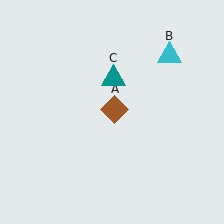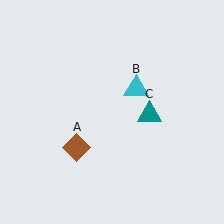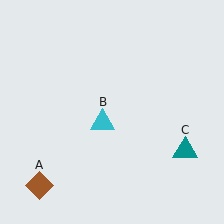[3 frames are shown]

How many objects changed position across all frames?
3 objects changed position: brown diamond (object A), cyan triangle (object B), teal triangle (object C).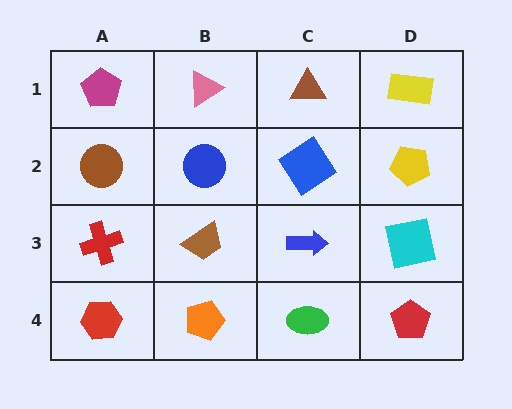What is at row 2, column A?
A brown circle.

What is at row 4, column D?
A red pentagon.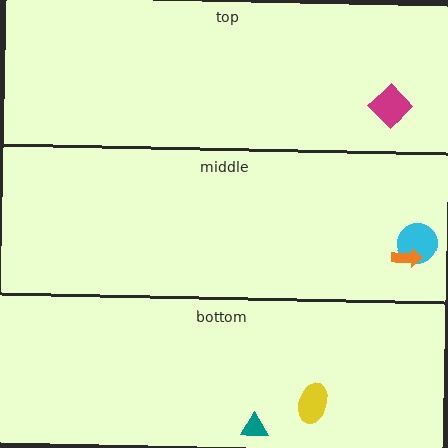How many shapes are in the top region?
1.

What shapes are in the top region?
The magenta diamond.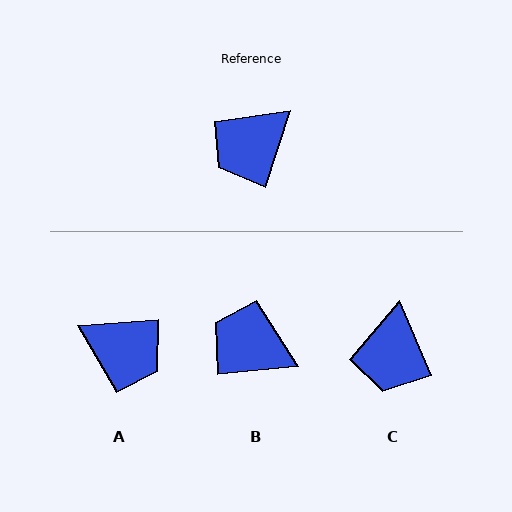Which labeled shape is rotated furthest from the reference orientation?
A, about 112 degrees away.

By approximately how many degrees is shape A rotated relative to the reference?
Approximately 112 degrees counter-clockwise.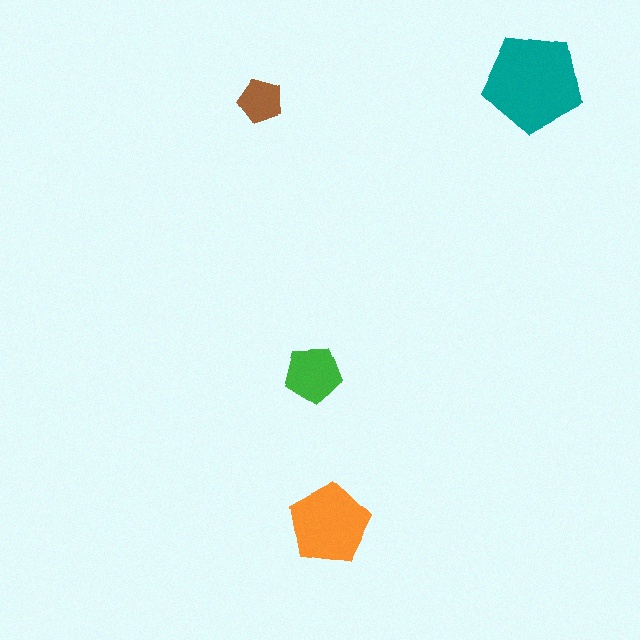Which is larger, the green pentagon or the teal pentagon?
The teal one.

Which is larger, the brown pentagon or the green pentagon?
The green one.